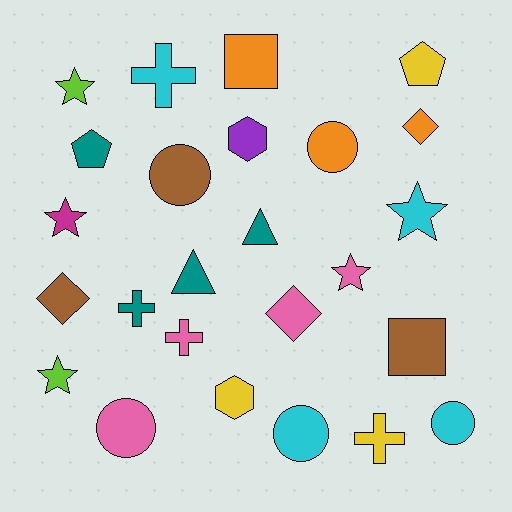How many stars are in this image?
There are 5 stars.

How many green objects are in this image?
There are no green objects.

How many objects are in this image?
There are 25 objects.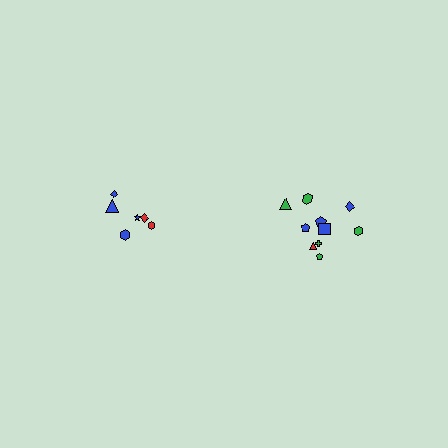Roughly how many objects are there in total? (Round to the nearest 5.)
Roughly 15 objects in total.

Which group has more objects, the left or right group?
The right group.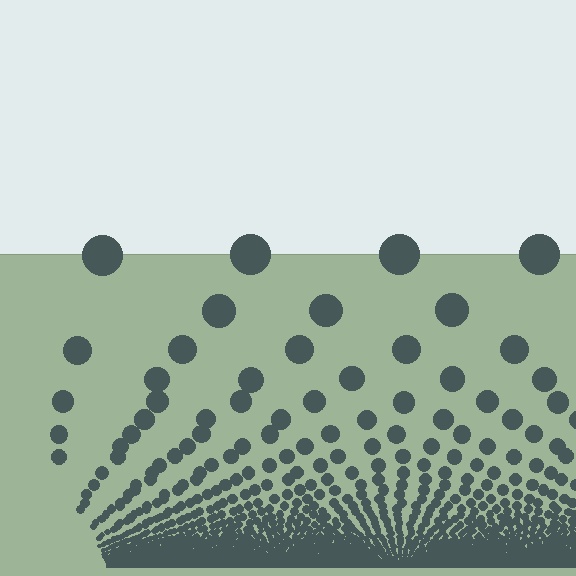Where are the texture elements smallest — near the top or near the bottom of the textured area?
Near the bottom.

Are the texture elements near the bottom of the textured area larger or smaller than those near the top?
Smaller. The gradient is inverted — elements near the bottom are smaller and denser.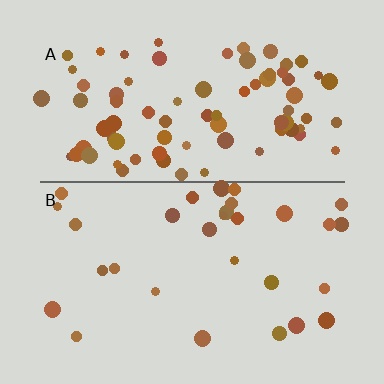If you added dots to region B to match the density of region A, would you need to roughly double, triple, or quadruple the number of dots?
Approximately triple.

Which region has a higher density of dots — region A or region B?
A (the top).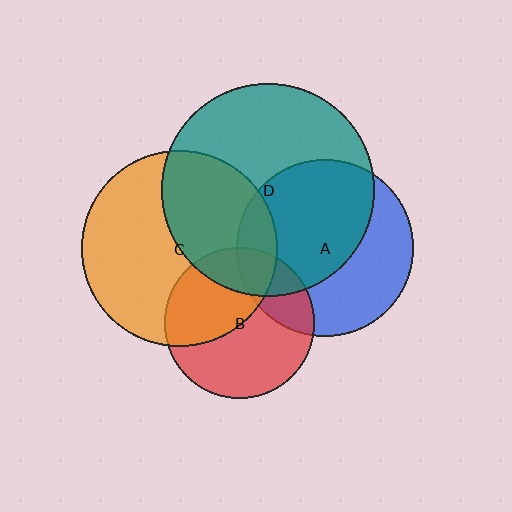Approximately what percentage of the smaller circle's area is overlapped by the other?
Approximately 20%.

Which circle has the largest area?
Circle D (teal).